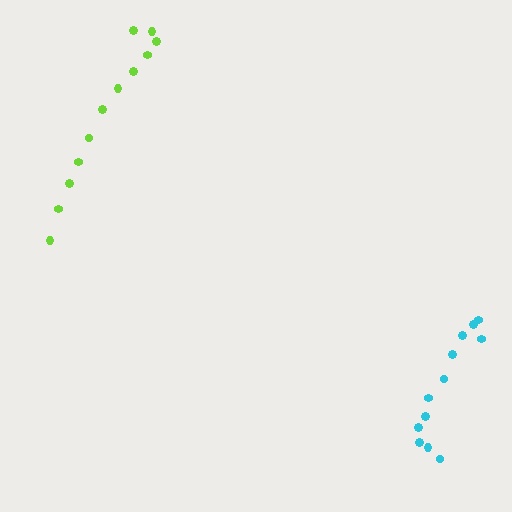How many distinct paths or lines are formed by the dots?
There are 2 distinct paths.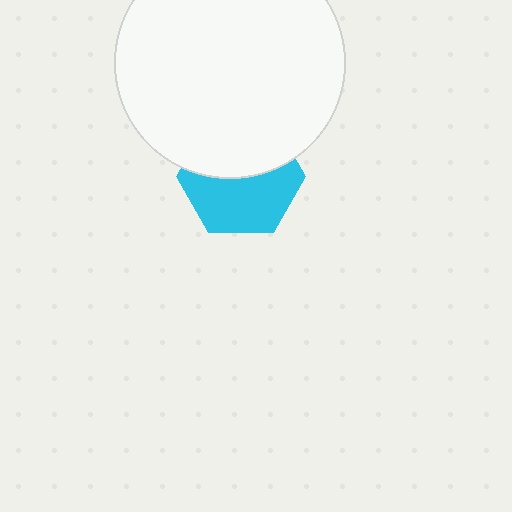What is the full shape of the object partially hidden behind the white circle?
The partially hidden object is a cyan hexagon.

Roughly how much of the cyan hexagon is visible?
About half of it is visible (roughly 54%).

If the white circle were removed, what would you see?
You would see the complete cyan hexagon.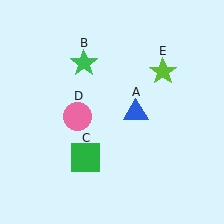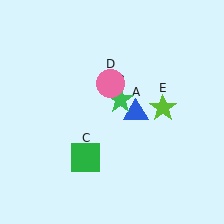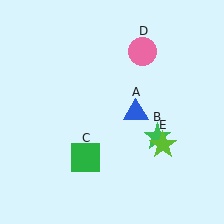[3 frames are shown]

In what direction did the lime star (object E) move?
The lime star (object E) moved down.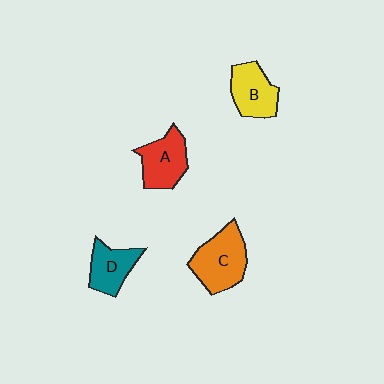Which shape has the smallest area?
Shape D (teal).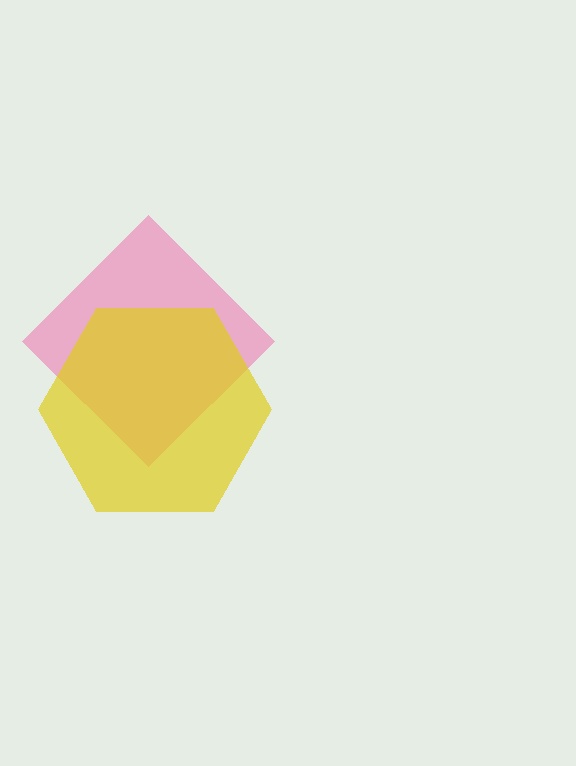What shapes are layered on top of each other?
The layered shapes are: a pink diamond, a yellow hexagon.